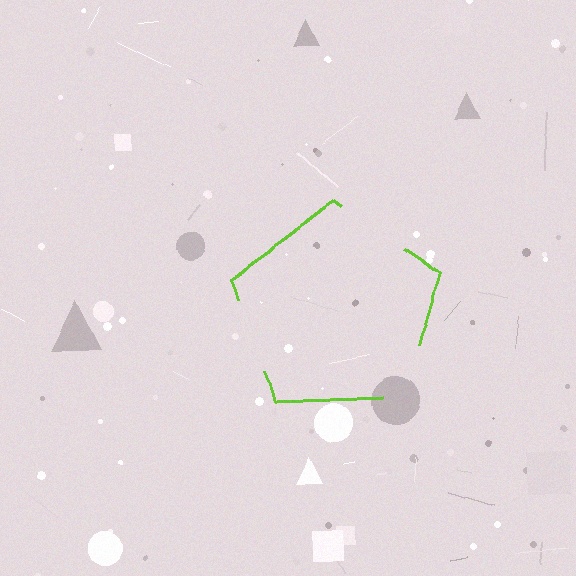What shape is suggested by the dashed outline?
The dashed outline suggests a pentagon.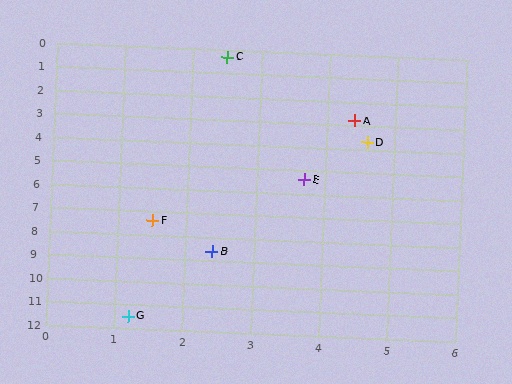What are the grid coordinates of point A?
Point A is at approximately (4.4, 2.8).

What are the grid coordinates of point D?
Point D is at approximately (4.6, 3.7).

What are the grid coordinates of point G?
Point G is at approximately (1.2, 11.5).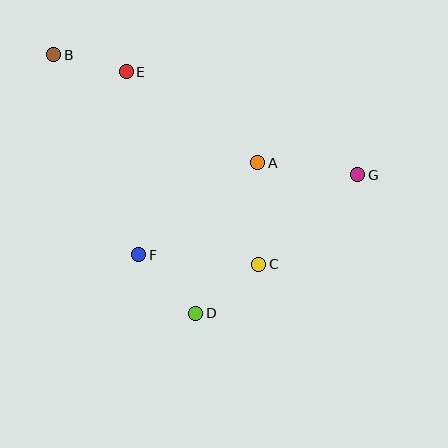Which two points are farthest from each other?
Points B and G are farthest from each other.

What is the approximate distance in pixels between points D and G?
The distance between D and G is approximately 213 pixels.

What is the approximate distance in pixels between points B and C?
The distance between B and C is approximately 293 pixels.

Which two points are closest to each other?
Points B and E are closest to each other.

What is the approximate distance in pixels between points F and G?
The distance between F and G is approximately 233 pixels.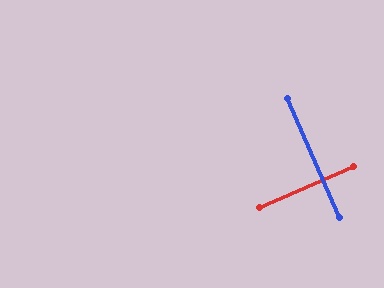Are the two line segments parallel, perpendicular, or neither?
Perpendicular — they meet at approximately 90°.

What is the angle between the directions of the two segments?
Approximately 90 degrees.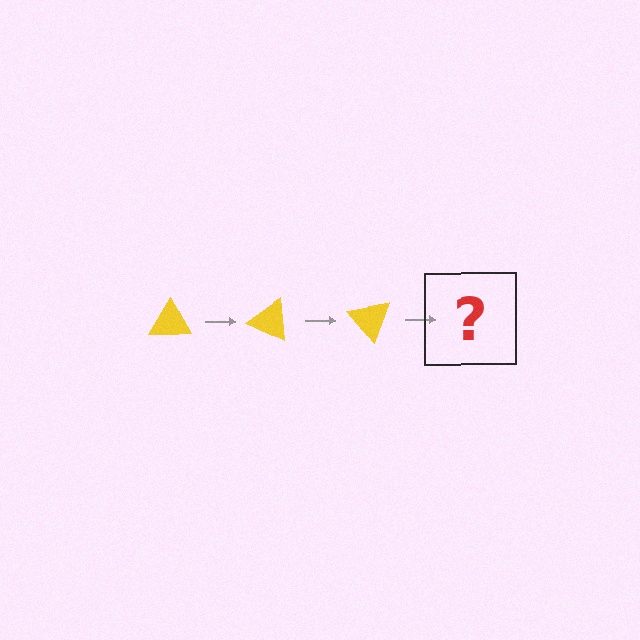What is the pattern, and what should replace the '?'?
The pattern is that the triangle rotates 25 degrees each step. The '?' should be a yellow triangle rotated 75 degrees.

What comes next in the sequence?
The next element should be a yellow triangle rotated 75 degrees.